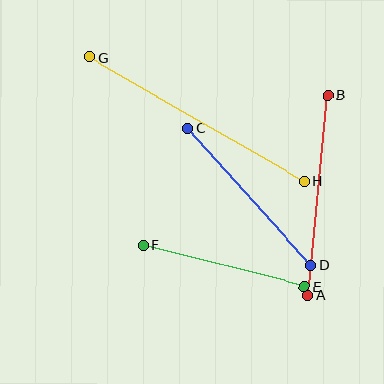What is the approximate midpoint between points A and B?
The midpoint is at approximately (318, 195) pixels.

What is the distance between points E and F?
The distance is approximately 167 pixels.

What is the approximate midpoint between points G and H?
The midpoint is at approximately (197, 119) pixels.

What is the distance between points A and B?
The distance is approximately 201 pixels.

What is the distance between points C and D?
The distance is approximately 183 pixels.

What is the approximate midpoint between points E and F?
The midpoint is at approximately (223, 266) pixels.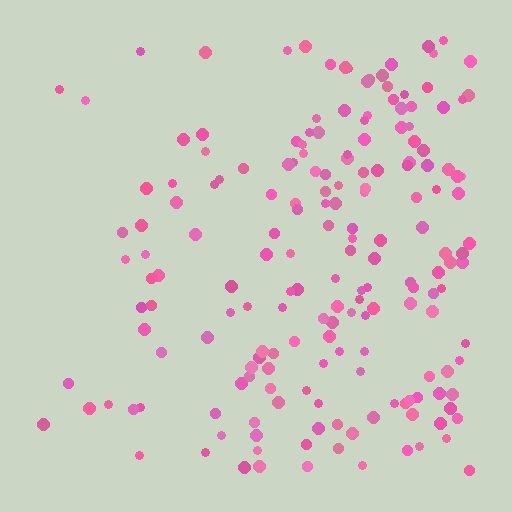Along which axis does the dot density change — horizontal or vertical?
Horizontal.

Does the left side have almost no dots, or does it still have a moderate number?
Still a moderate number, just noticeably fewer than the right.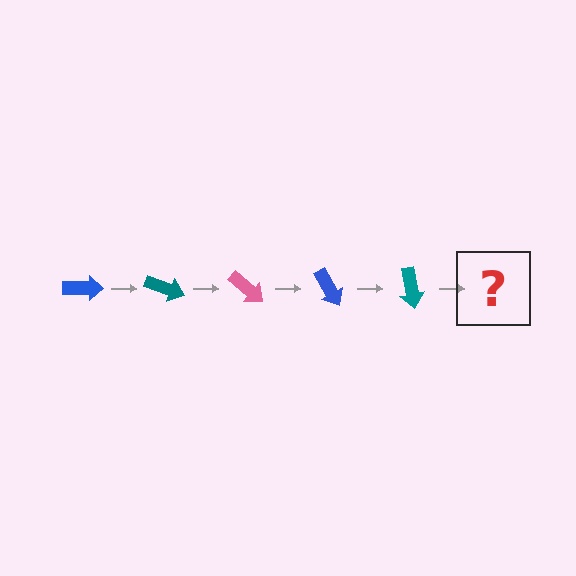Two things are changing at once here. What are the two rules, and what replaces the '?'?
The two rules are that it rotates 20 degrees each step and the color cycles through blue, teal, and pink. The '?' should be a pink arrow, rotated 100 degrees from the start.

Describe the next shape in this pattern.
It should be a pink arrow, rotated 100 degrees from the start.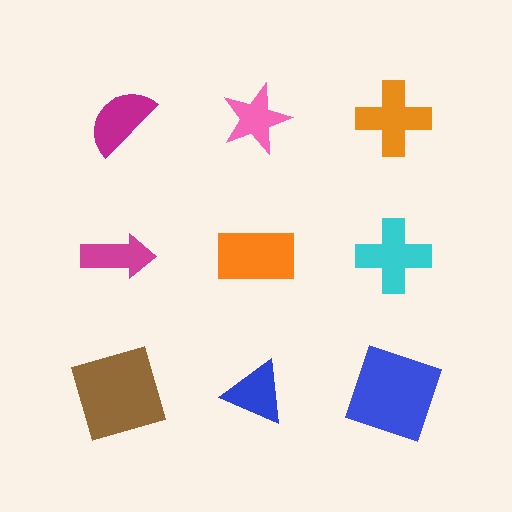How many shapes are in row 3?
3 shapes.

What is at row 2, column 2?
An orange rectangle.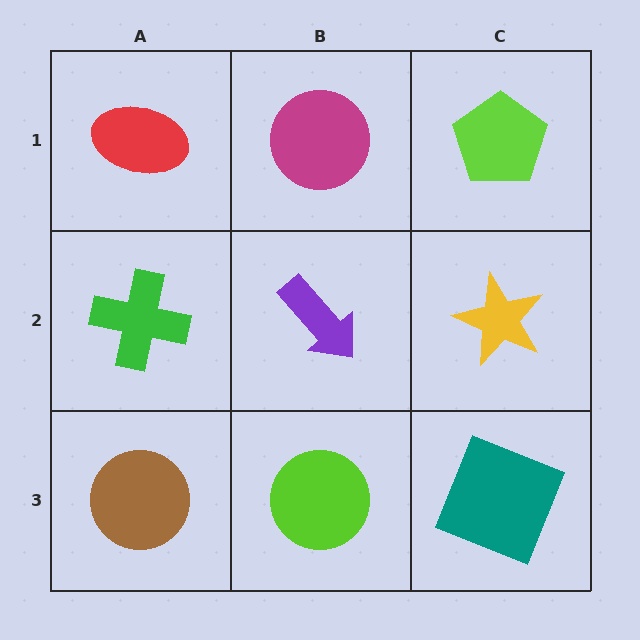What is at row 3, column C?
A teal square.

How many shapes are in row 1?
3 shapes.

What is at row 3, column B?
A lime circle.